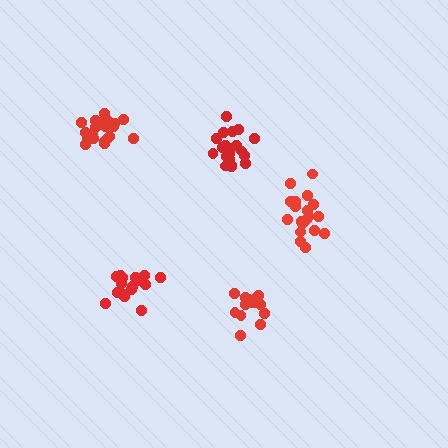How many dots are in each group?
Group 1: 19 dots, Group 2: 19 dots, Group 3: 17 dots, Group 4: 21 dots, Group 5: 16 dots (92 total).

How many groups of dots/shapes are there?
There are 5 groups.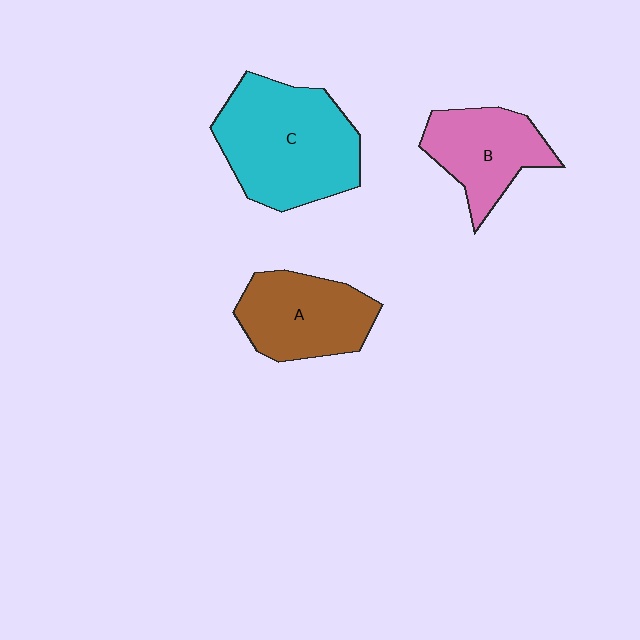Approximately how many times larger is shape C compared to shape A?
Approximately 1.5 times.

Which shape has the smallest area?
Shape B (pink).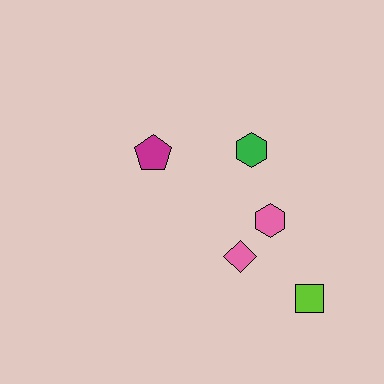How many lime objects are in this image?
There is 1 lime object.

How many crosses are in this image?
There are no crosses.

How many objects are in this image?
There are 5 objects.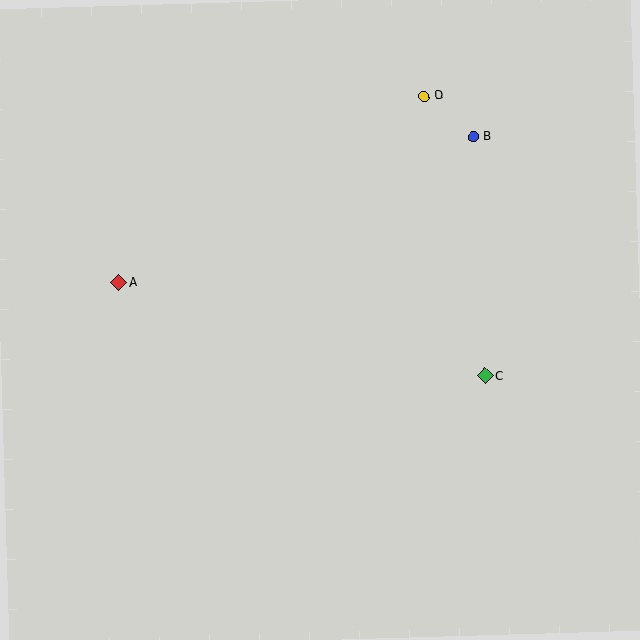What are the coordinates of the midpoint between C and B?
The midpoint between C and B is at (479, 256).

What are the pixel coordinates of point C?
Point C is at (485, 376).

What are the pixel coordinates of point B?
Point B is at (473, 137).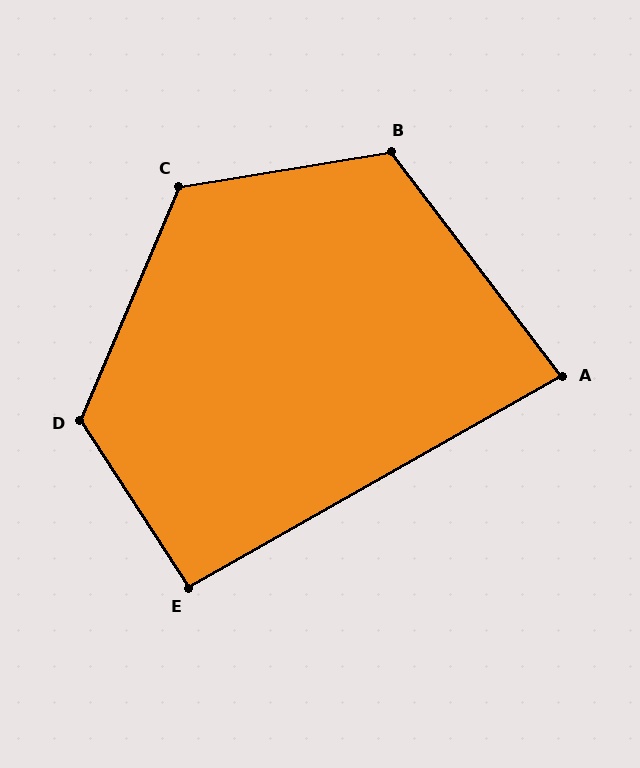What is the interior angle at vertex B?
Approximately 118 degrees (obtuse).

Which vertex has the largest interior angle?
D, at approximately 124 degrees.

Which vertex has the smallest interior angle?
A, at approximately 82 degrees.